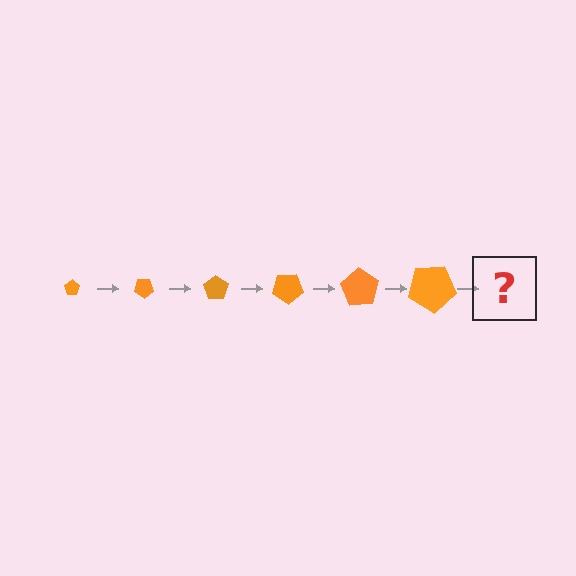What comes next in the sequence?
The next element should be a pentagon, larger than the previous one and rotated 210 degrees from the start.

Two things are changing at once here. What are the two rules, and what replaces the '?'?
The two rules are that the pentagon grows larger each step and it rotates 35 degrees each step. The '?' should be a pentagon, larger than the previous one and rotated 210 degrees from the start.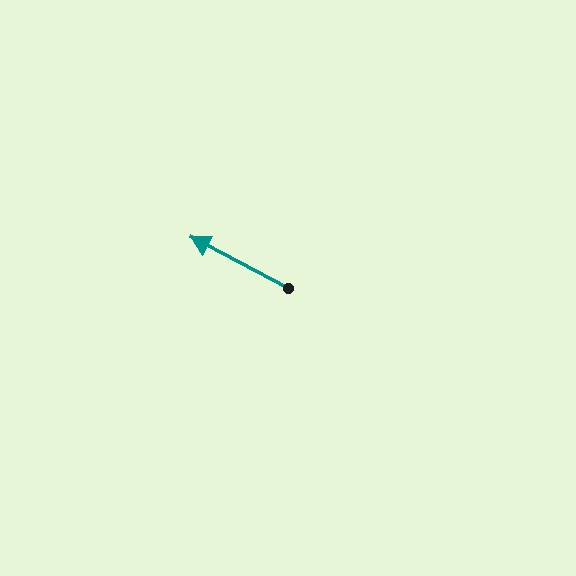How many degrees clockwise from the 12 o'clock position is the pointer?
Approximately 298 degrees.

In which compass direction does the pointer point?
Northwest.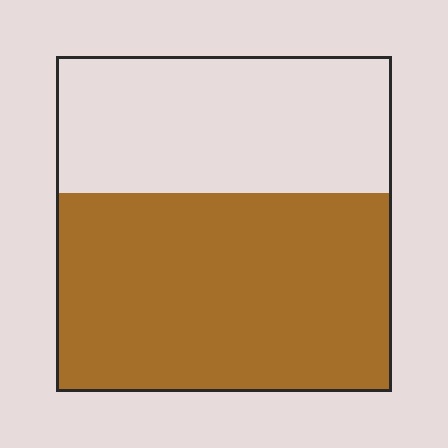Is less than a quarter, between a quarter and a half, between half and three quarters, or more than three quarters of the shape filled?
Between half and three quarters.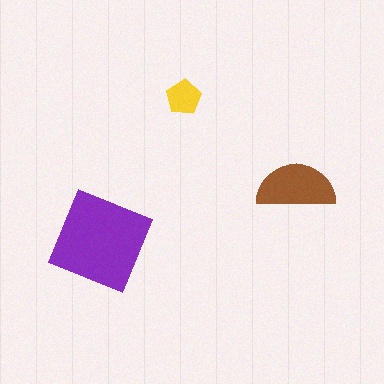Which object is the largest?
The purple diamond.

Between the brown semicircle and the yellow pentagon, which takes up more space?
The brown semicircle.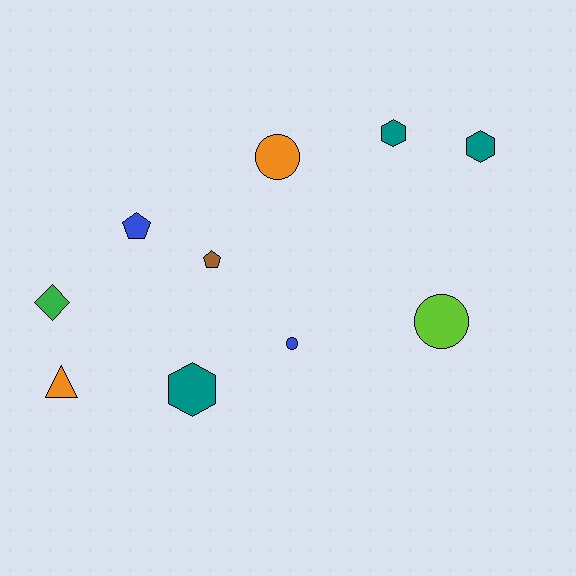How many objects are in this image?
There are 10 objects.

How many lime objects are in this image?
There is 1 lime object.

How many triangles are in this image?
There is 1 triangle.